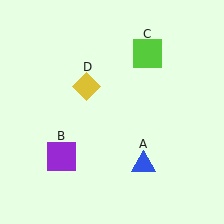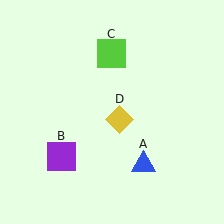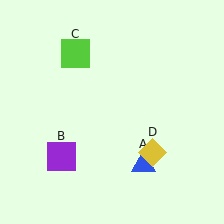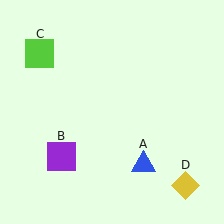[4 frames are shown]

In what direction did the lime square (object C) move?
The lime square (object C) moved left.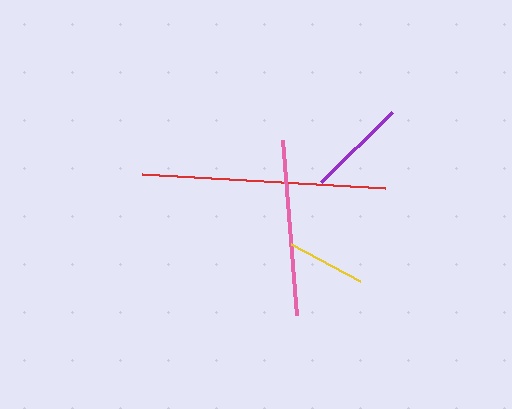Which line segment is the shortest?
The yellow line is the shortest at approximately 78 pixels.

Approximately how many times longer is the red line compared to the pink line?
The red line is approximately 1.4 times the length of the pink line.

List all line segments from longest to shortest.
From longest to shortest: red, pink, purple, yellow.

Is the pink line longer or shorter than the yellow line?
The pink line is longer than the yellow line.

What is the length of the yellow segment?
The yellow segment is approximately 78 pixels long.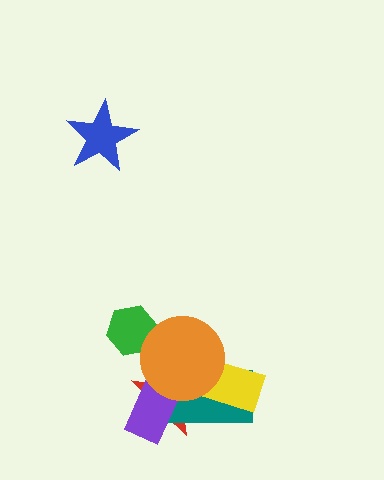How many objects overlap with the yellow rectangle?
3 objects overlap with the yellow rectangle.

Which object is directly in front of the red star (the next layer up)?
The teal rectangle is directly in front of the red star.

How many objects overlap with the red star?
4 objects overlap with the red star.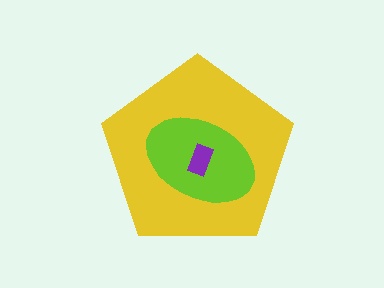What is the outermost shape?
The yellow pentagon.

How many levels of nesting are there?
3.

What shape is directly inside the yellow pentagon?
The lime ellipse.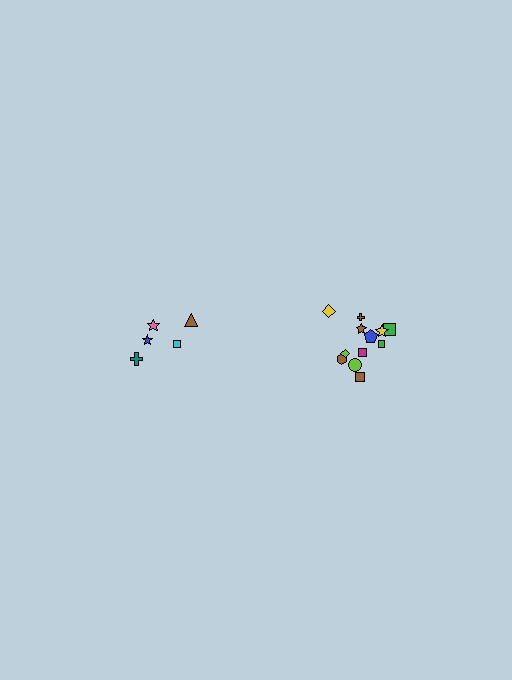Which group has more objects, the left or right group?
The right group.